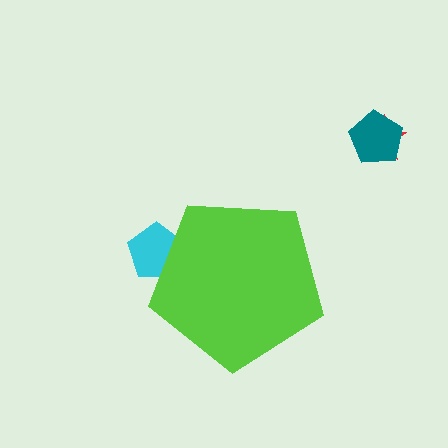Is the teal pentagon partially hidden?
No, the teal pentagon is fully visible.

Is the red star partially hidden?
No, the red star is fully visible.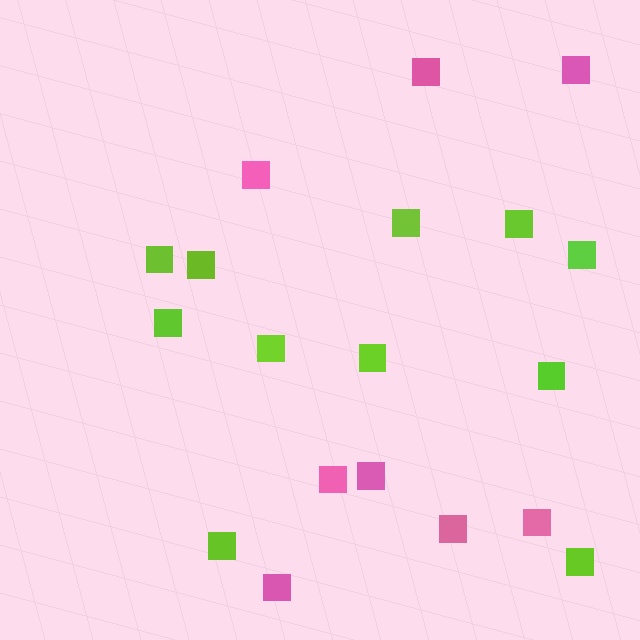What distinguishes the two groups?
There are 2 groups: one group of pink squares (8) and one group of lime squares (11).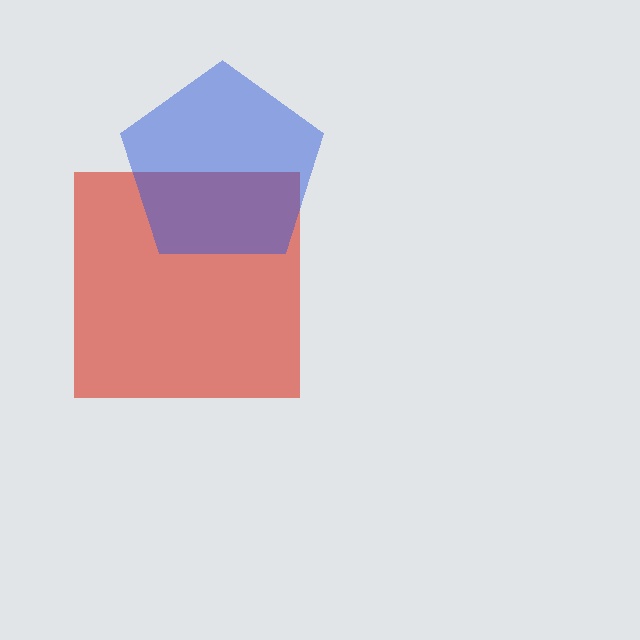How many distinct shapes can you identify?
There are 2 distinct shapes: a red square, a blue pentagon.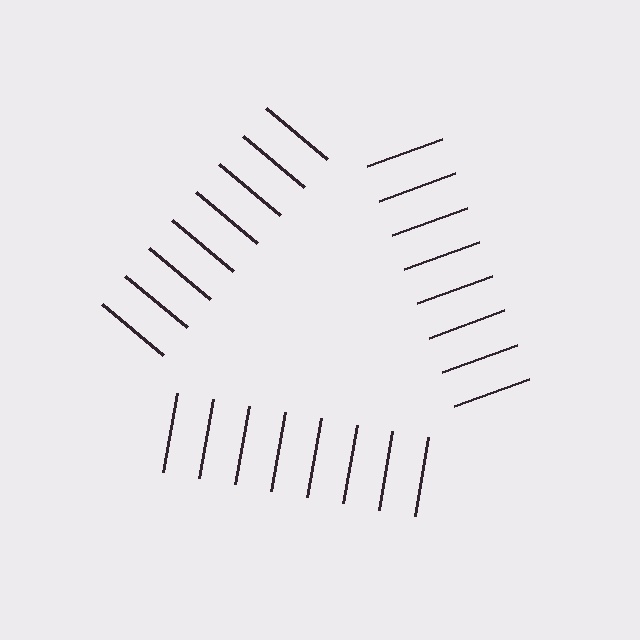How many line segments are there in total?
24 — 8 along each of the 3 edges.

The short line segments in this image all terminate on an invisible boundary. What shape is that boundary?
An illusory triangle — the line segments terminate on its edges but no continuous stroke is drawn.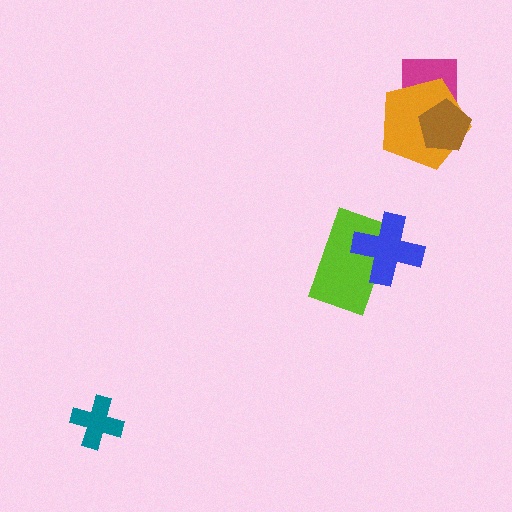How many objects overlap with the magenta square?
2 objects overlap with the magenta square.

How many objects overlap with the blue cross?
1 object overlaps with the blue cross.